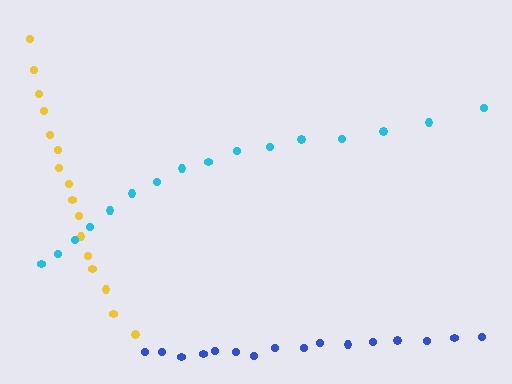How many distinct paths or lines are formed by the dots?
There are 3 distinct paths.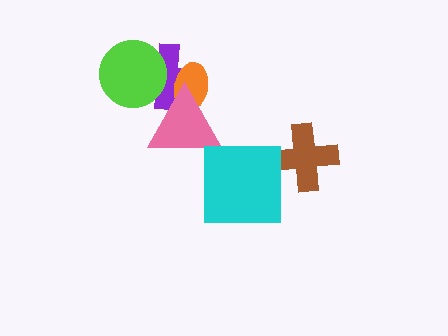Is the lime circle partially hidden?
No, no other shape covers it.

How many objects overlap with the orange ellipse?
2 objects overlap with the orange ellipse.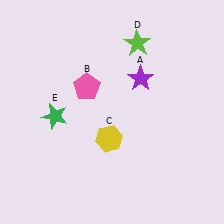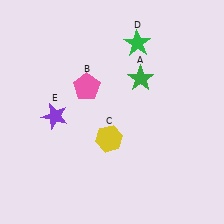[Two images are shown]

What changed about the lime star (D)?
In Image 1, D is lime. In Image 2, it changed to green.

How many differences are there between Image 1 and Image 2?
There are 3 differences between the two images.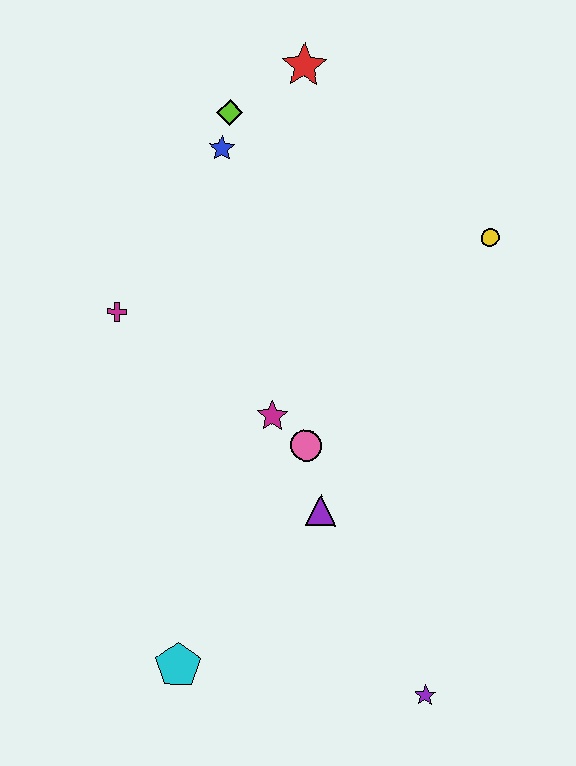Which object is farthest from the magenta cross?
The purple star is farthest from the magenta cross.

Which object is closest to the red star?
The lime diamond is closest to the red star.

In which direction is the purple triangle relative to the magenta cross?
The purple triangle is to the right of the magenta cross.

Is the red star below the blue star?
No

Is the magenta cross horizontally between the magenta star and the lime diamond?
No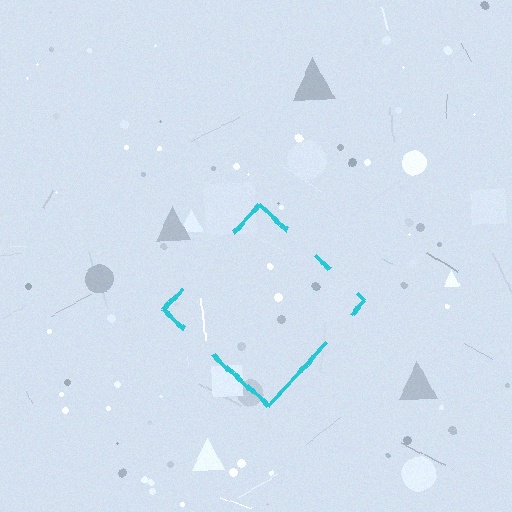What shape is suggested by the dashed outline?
The dashed outline suggests a diamond.